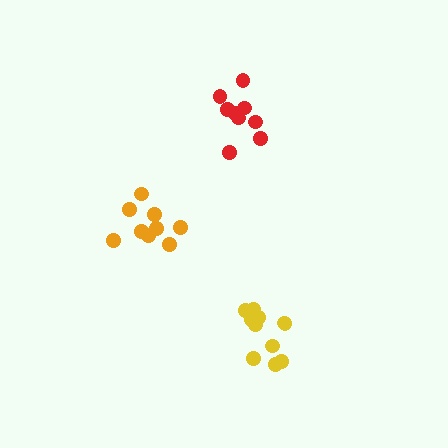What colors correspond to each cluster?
The clusters are colored: red, yellow, orange.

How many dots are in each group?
Group 1: 9 dots, Group 2: 11 dots, Group 3: 9 dots (29 total).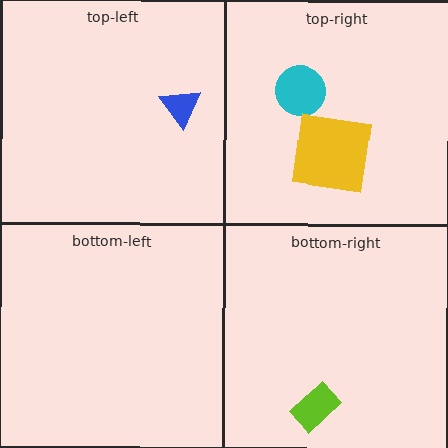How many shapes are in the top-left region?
1.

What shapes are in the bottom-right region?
The lime rectangle.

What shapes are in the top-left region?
The blue triangle.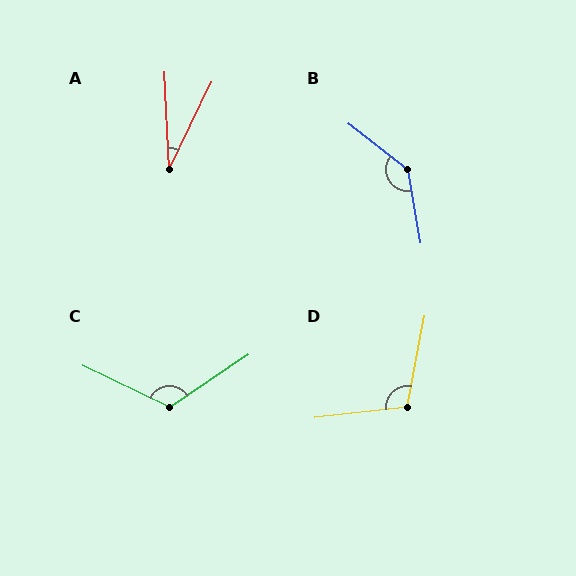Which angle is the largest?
B, at approximately 138 degrees.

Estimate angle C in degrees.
Approximately 121 degrees.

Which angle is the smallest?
A, at approximately 28 degrees.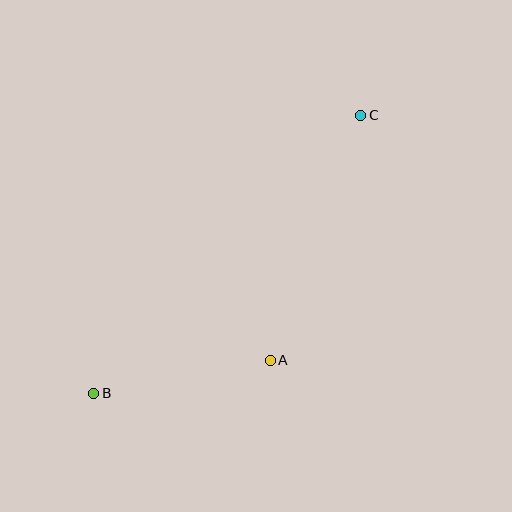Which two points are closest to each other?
Points A and B are closest to each other.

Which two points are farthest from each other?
Points B and C are farthest from each other.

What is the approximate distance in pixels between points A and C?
The distance between A and C is approximately 261 pixels.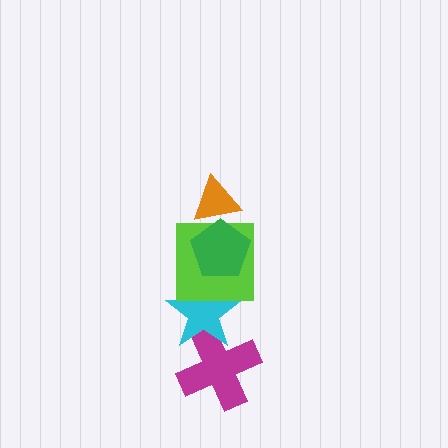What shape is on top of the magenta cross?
The cyan star is on top of the magenta cross.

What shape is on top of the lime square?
The green pentagon is on top of the lime square.